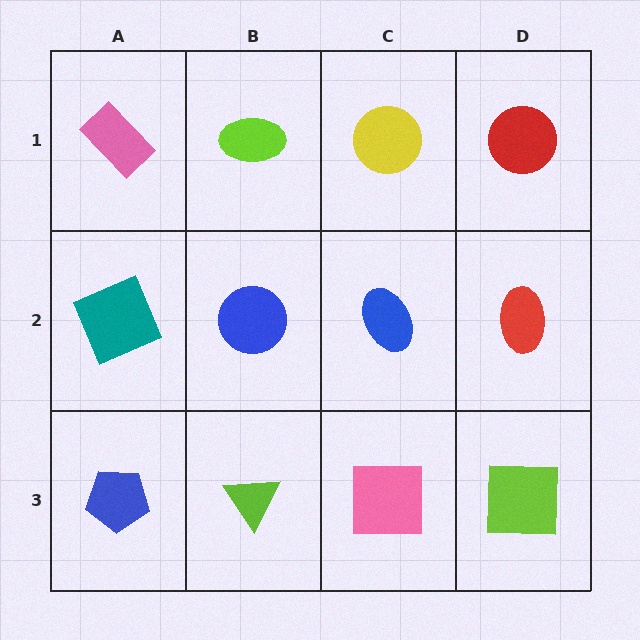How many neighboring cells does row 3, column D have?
2.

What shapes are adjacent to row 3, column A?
A teal square (row 2, column A), a lime triangle (row 3, column B).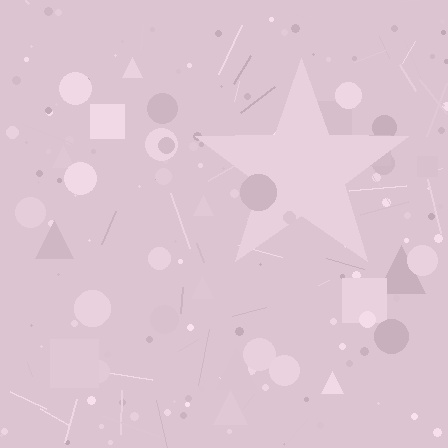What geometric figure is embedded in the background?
A star is embedded in the background.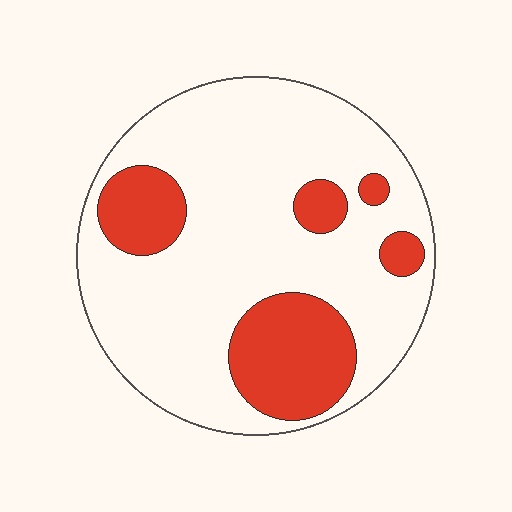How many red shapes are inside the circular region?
5.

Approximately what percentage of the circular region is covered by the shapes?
Approximately 25%.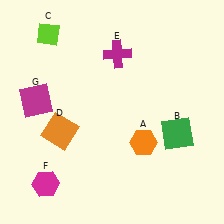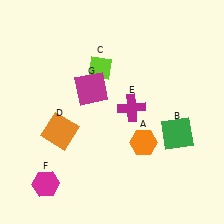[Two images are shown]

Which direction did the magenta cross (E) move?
The magenta cross (E) moved down.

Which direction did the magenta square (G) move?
The magenta square (G) moved right.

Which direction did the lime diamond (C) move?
The lime diamond (C) moved right.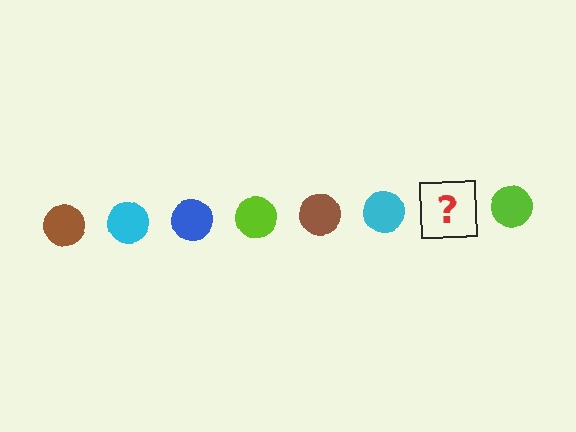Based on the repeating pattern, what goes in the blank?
The blank should be a blue circle.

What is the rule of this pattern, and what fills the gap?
The rule is that the pattern cycles through brown, cyan, blue, lime circles. The gap should be filled with a blue circle.